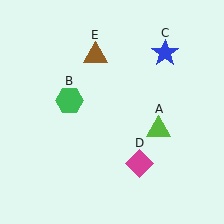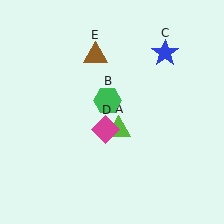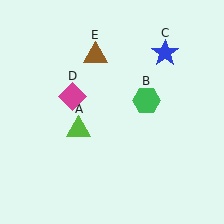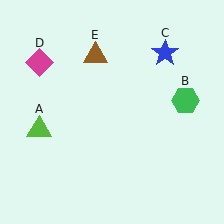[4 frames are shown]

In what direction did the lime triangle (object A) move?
The lime triangle (object A) moved left.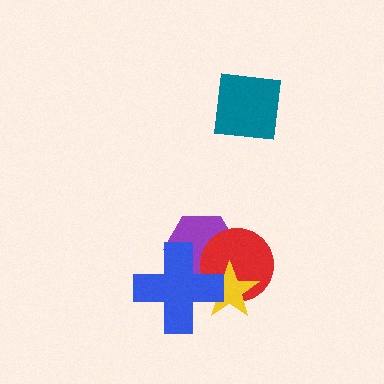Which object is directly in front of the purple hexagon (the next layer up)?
The red circle is directly in front of the purple hexagon.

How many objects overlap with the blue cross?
3 objects overlap with the blue cross.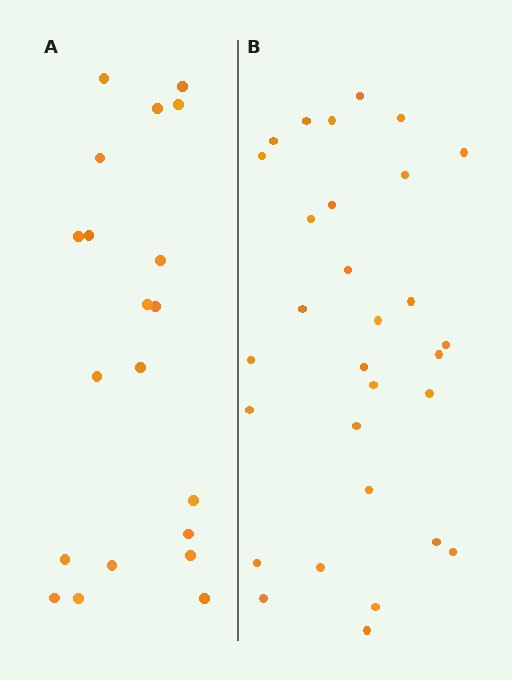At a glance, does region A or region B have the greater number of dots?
Region B (the right region) has more dots.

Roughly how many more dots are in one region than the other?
Region B has roughly 10 or so more dots than region A.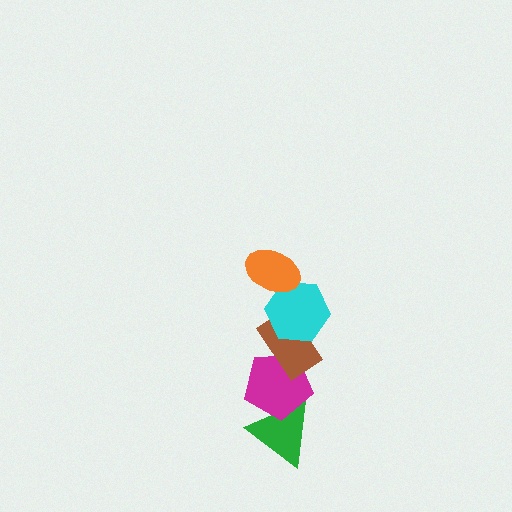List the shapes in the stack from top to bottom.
From top to bottom: the orange ellipse, the cyan hexagon, the brown rectangle, the magenta pentagon, the green triangle.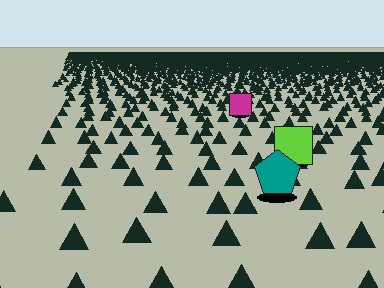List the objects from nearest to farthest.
From nearest to farthest: the teal pentagon, the lime square, the magenta square.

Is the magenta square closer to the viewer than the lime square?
No. The lime square is closer — you can tell from the texture gradient: the ground texture is coarser near it.